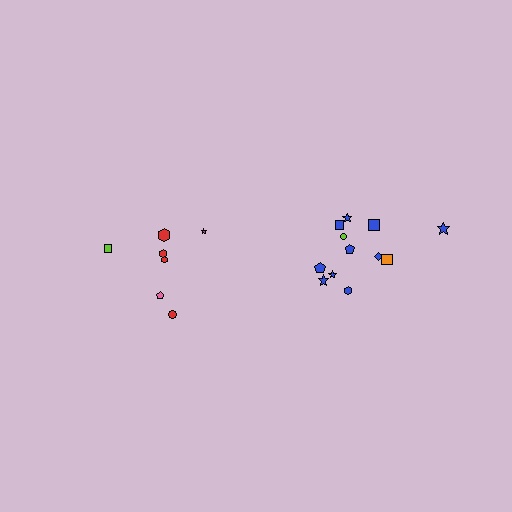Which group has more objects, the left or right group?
The right group.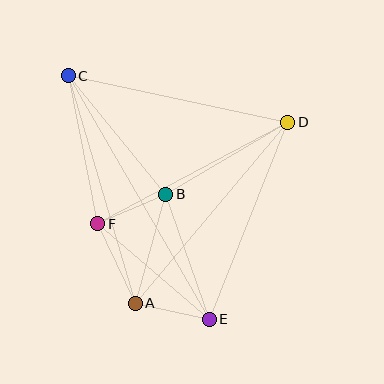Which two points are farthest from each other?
Points C and E are farthest from each other.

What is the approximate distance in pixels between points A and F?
The distance between A and F is approximately 88 pixels.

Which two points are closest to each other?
Points B and F are closest to each other.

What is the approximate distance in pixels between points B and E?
The distance between B and E is approximately 132 pixels.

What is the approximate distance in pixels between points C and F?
The distance between C and F is approximately 151 pixels.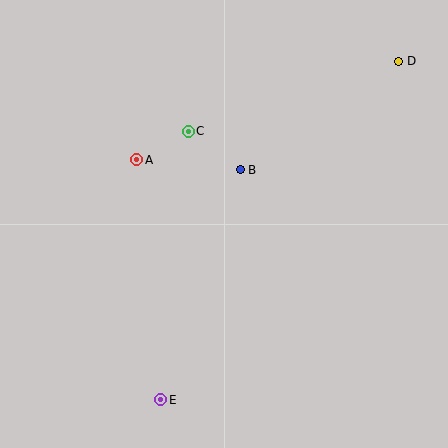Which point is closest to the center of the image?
Point B at (240, 170) is closest to the center.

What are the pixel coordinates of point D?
Point D is at (399, 61).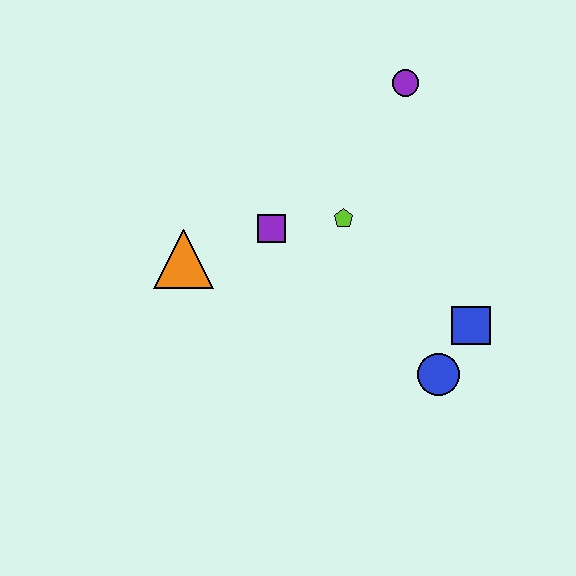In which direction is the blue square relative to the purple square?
The blue square is to the right of the purple square.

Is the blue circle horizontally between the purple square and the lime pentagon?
No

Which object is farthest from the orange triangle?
The blue square is farthest from the orange triangle.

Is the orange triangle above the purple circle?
No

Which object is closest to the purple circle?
The lime pentagon is closest to the purple circle.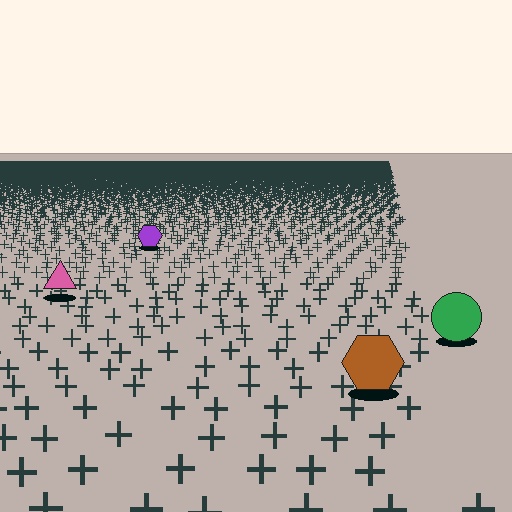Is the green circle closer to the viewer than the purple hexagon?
Yes. The green circle is closer — you can tell from the texture gradient: the ground texture is coarser near it.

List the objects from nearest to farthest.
From nearest to farthest: the brown hexagon, the green circle, the pink triangle, the purple hexagon.